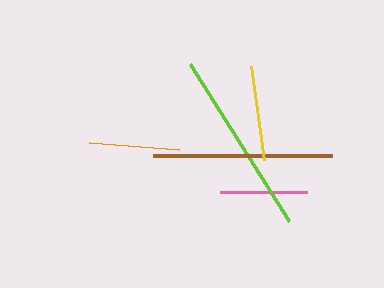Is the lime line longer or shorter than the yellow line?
The lime line is longer than the yellow line.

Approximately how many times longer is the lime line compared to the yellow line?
The lime line is approximately 1.9 times the length of the yellow line.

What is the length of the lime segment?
The lime segment is approximately 185 pixels long.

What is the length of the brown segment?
The brown segment is approximately 179 pixels long.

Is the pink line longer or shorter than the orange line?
The orange line is longer than the pink line.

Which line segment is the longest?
The lime line is the longest at approximately 185 pixels.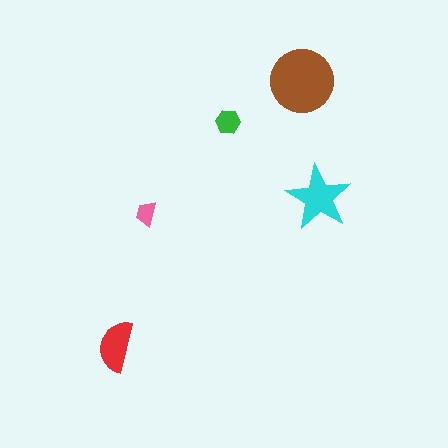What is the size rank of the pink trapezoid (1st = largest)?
5th.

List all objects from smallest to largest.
The pink trapezoid, the green hexagon, the red semicircle, the cyan star, the brown circle.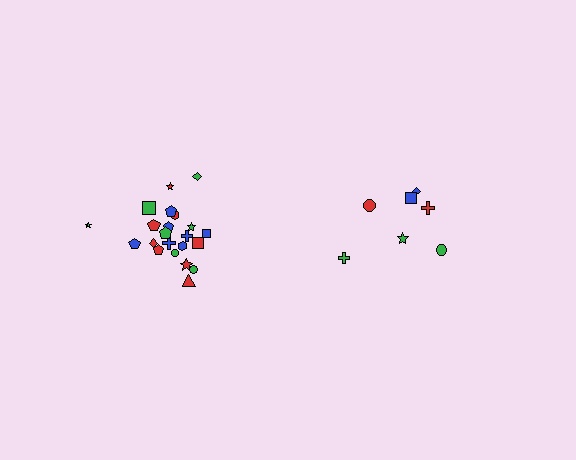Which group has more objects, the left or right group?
The left group.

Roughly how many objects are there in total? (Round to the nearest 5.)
Roughly 30 objects in total.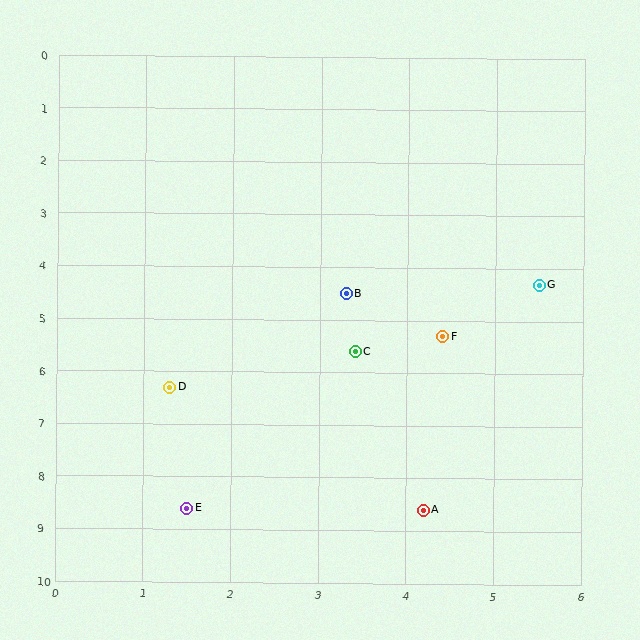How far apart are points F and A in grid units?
Points F and A are about 3.3 grid units apart.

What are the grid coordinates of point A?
Point A is at approximately (4.2, 8.6).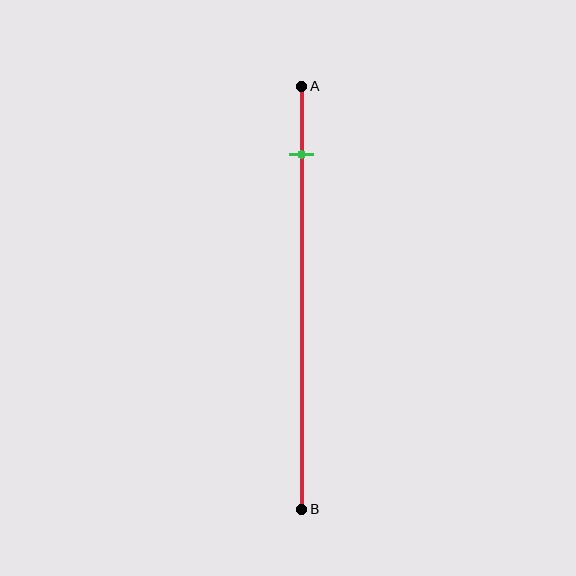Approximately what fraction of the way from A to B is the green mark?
The green mark is approximately 15% of the way from A to B.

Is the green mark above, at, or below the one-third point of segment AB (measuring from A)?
The green mark is above the one-third point of segment AB.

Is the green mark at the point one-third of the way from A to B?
No, the mark is at about 15% from A, not at the 33% one-third point.